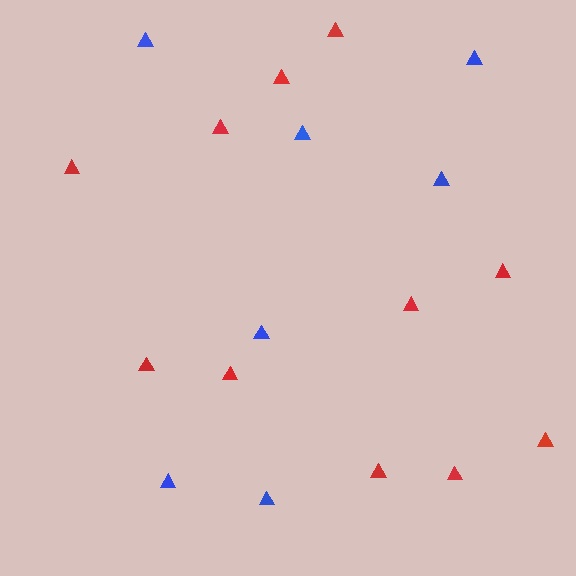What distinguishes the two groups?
There are 2 groups: one group of blue triangles (7) and one group of red triangles (11).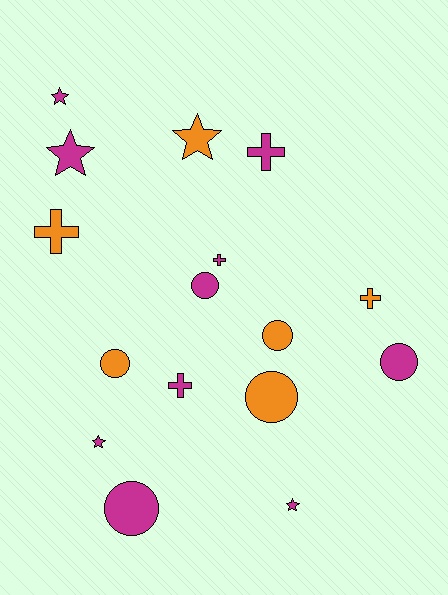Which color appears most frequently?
Magenta, with 10 objects.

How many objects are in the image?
There are 16 objects.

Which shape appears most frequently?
Circle, with 6 objects.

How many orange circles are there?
There are 3 orange circles.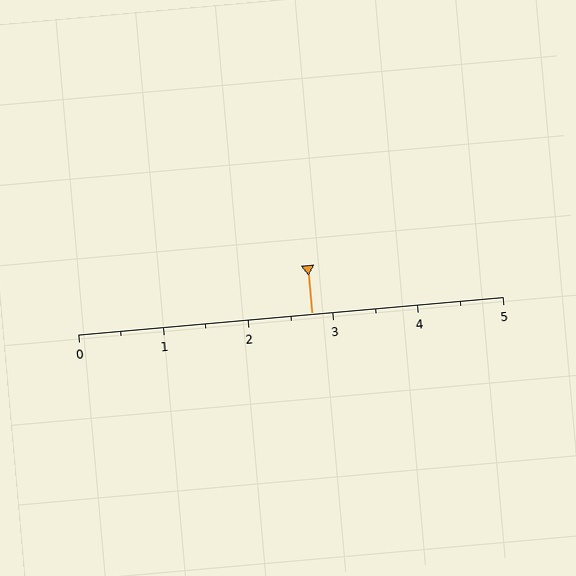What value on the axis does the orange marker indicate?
The marker indicates approximately 2.8.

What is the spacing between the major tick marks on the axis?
The major ticks are spaced 1 apart.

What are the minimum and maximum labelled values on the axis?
The axis runs from 0 to 5.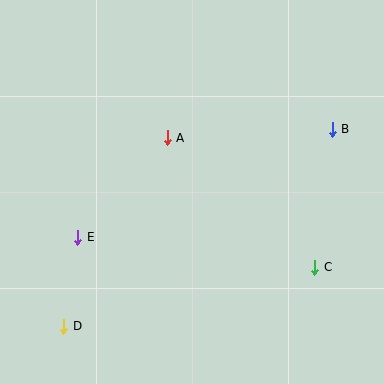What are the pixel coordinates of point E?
Point E is at (78, 237).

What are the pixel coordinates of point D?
Point D is at (64, 326).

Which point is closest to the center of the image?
Point A at (167, 138) is closest to the center.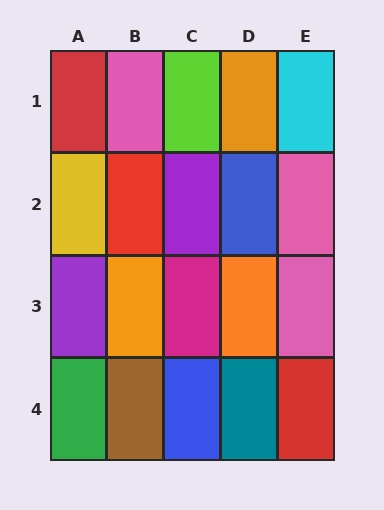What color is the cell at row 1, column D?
Orange.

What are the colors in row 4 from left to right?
Green, brown, blue, teal, red.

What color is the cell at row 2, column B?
Red.